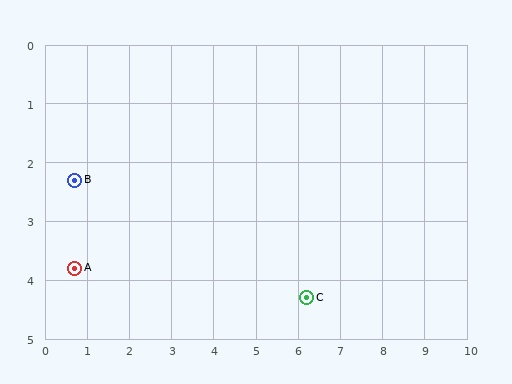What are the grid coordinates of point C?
Point C is at approximately (6.2, 4.3).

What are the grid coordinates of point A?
Point A is at approximately (0.7, 3.8).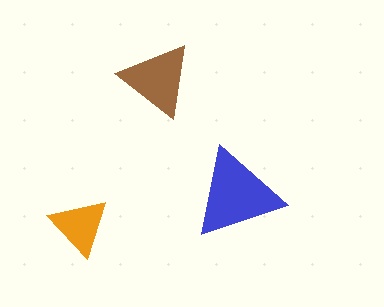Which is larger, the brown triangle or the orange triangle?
The brown one.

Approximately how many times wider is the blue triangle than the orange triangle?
About 1.5 times wider.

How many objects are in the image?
There are 3 objects in the image.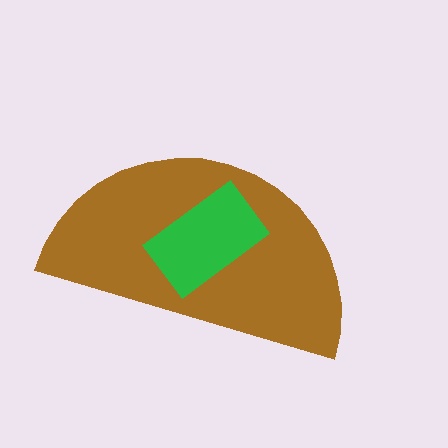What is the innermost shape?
The green rectangle.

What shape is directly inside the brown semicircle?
The green rectangle.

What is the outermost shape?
The brown semicircle.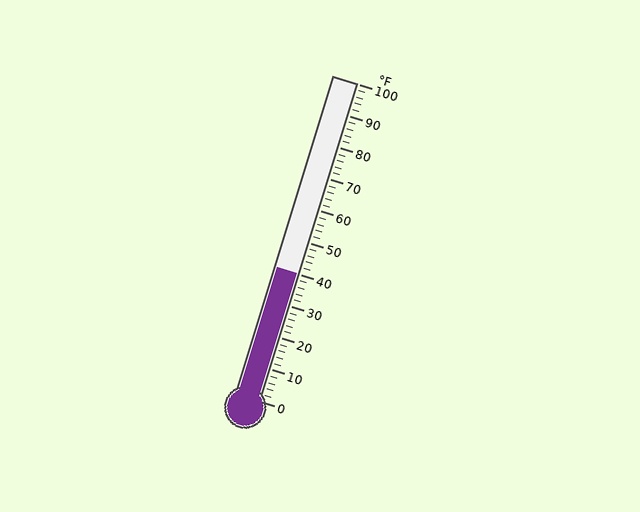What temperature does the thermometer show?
The thermometer shows approximately 40°F.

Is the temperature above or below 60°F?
The temperature is below 60°F.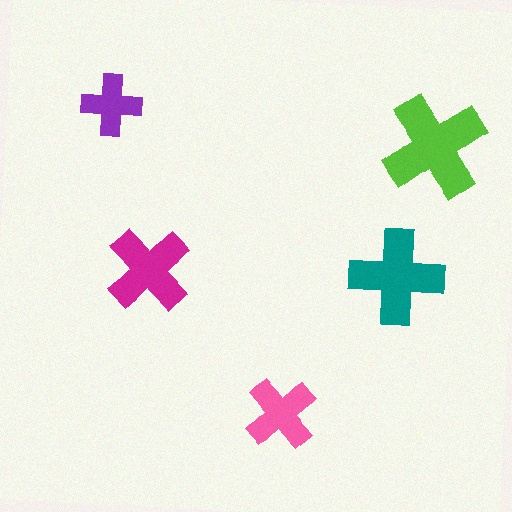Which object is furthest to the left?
The purple cross is leftmost.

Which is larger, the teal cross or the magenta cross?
The teal one.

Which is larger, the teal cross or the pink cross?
The teal one.